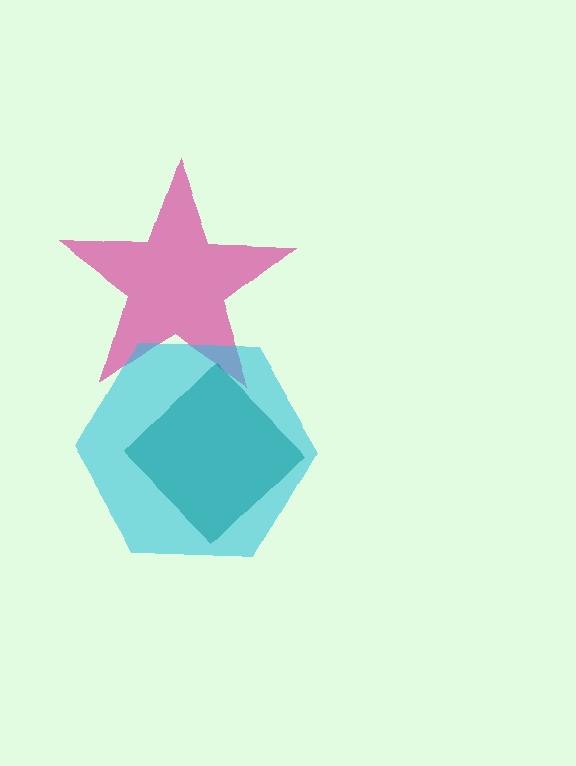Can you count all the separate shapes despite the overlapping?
Yes, there are 3 separate shapes.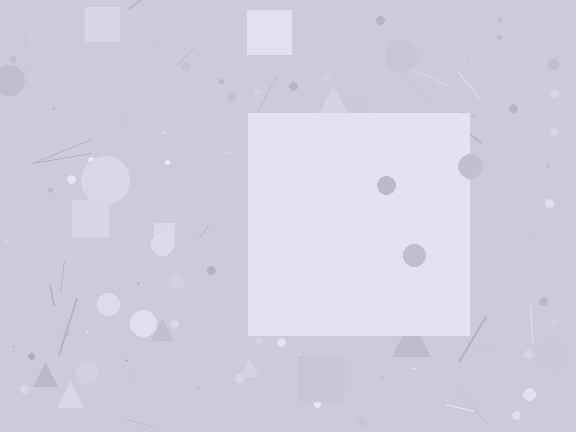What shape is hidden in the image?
A square is hidden in the image.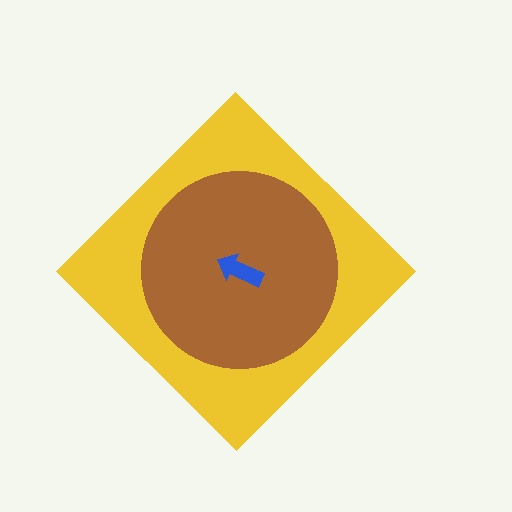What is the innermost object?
The blue arrow.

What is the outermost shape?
The yellow diamond.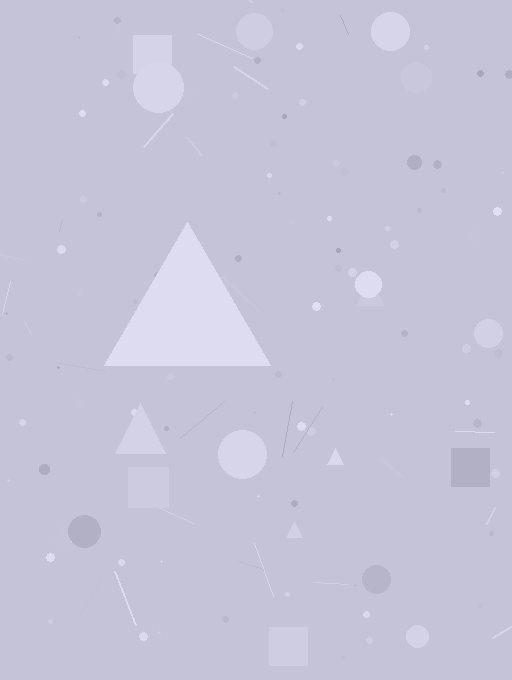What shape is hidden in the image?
A triangle is hidden in the image.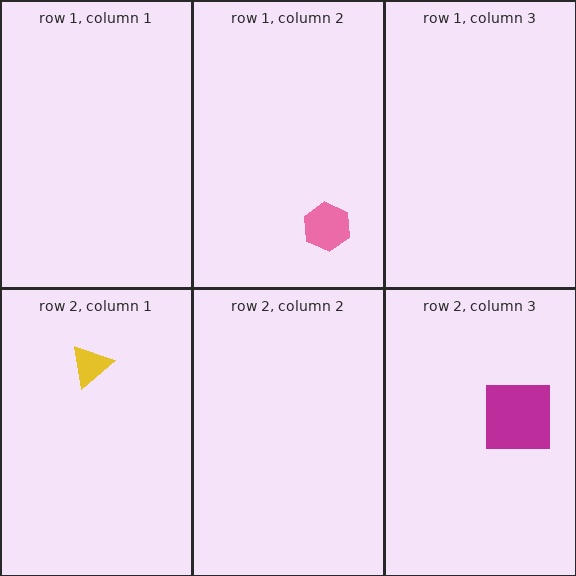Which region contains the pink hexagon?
The row 1, column 2 region.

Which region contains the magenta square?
The row 2, column 3 region.